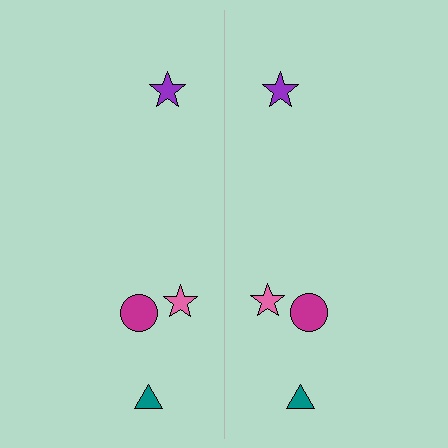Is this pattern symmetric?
Yes, this pattern has bilateral (reflection) symmetry.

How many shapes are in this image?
There are 8 shapes in this image.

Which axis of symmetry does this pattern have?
The pattern has a vertical axis of symmetry running through the center of the image.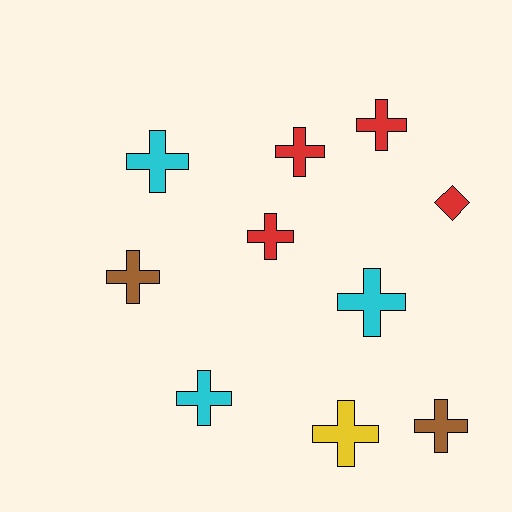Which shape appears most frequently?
Cross, with 9 objects.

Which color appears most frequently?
Red, with 4 objects.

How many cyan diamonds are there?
There are no cyan diamonds.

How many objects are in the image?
There are 10 objects.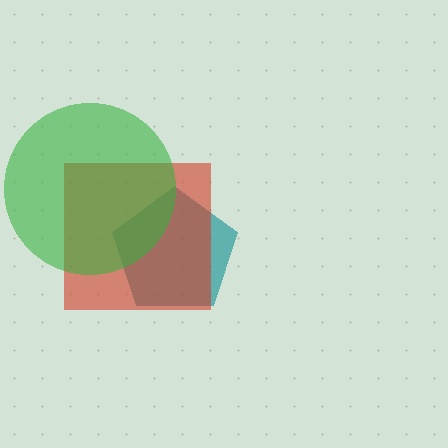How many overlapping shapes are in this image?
There are 3 overlapping shapes in the image.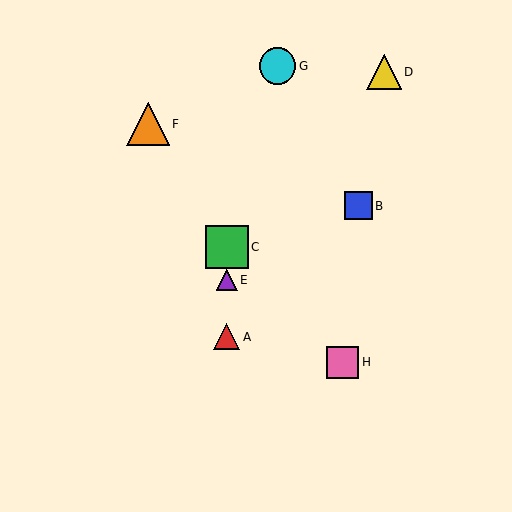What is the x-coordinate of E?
Object E is at x≈227.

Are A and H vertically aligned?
No, A is at x≈227 and H is at x≈343.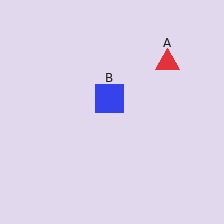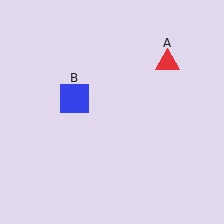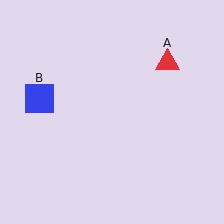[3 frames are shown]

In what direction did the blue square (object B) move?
The blue square (object B) moved left.